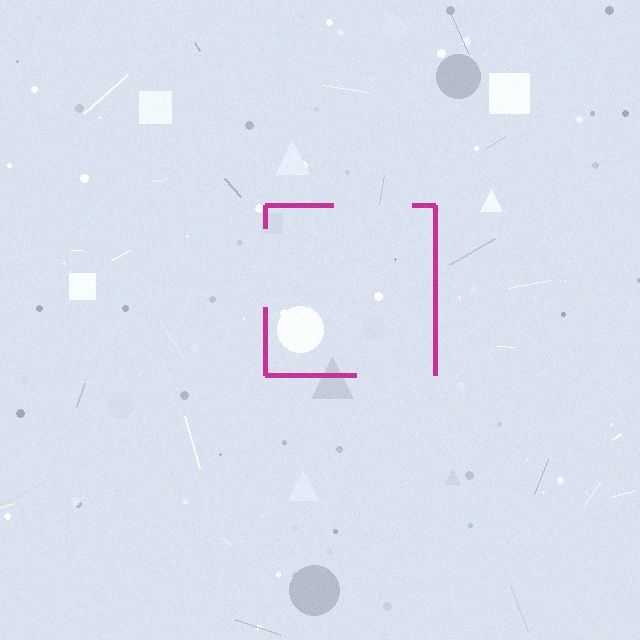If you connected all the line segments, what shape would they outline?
They would outline a square.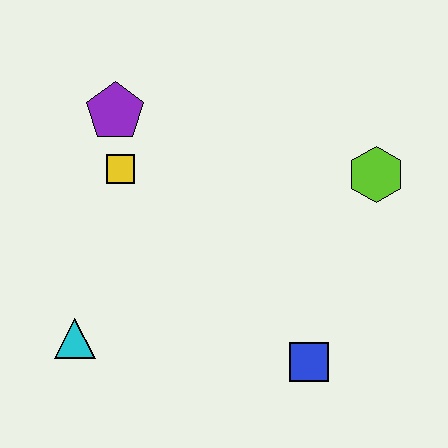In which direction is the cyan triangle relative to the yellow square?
The cyan triangle is below the yellow square.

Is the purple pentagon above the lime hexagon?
Yes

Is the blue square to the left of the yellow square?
No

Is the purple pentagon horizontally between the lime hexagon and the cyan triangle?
Yes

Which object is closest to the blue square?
The lime hexagon is closest to the blue square.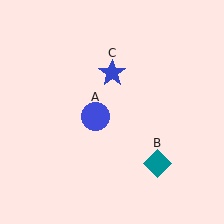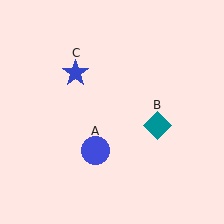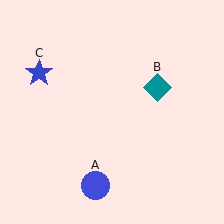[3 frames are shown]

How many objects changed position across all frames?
3 objects changed position: blue circle (object A), teal diamond (object B), blue star (object C).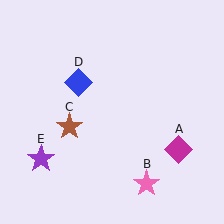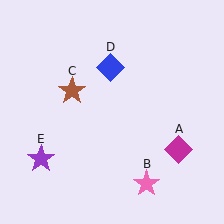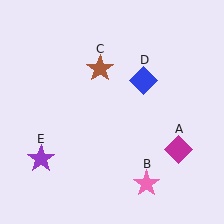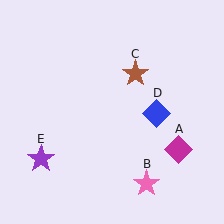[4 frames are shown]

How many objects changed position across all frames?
2 objects changed position: brown star (object C), blue diamond (object D).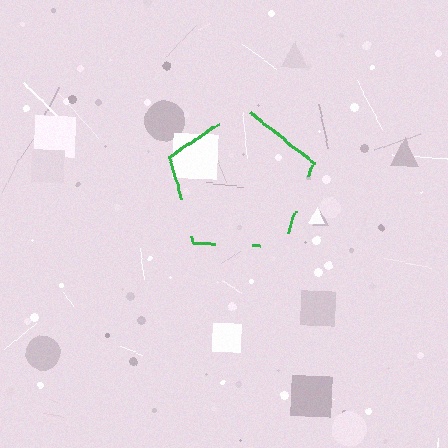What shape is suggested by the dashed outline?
The dashed outline suggests a pentagon.